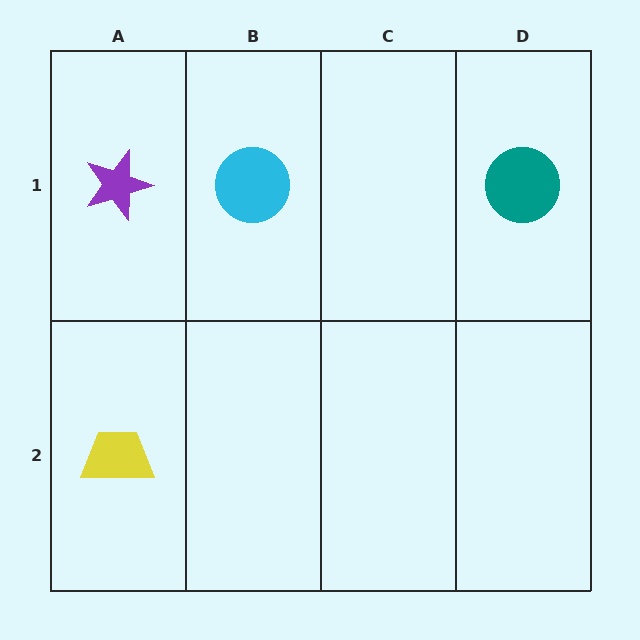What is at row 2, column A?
A yellow trapezoid.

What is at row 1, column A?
A purple star.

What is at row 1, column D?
A teal circle.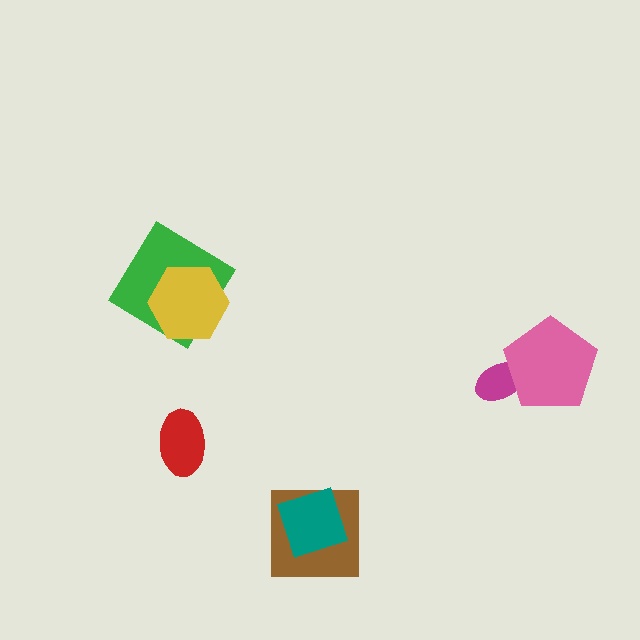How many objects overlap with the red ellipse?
0 objects overlap with the red ellipse.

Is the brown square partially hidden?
Yes, it is partially covered by another shape.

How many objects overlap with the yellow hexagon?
1 object overlaps with the yellow hexagon.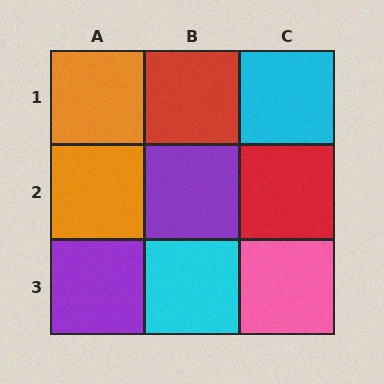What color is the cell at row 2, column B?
Purple.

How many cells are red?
2 cells are red.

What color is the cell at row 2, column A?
Orange.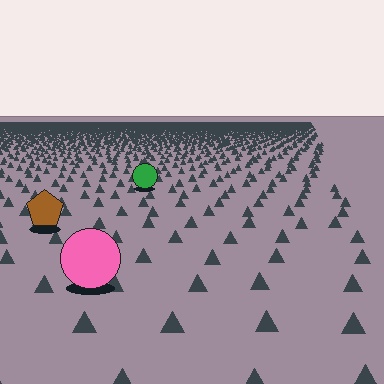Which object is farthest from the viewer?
The green circle is farthest from the viewer. It appears smaller and the ground texture around it is denser.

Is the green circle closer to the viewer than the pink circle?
No. The pink circle is closer — you can tell from the texture gradient: the ground texture is coarser near it.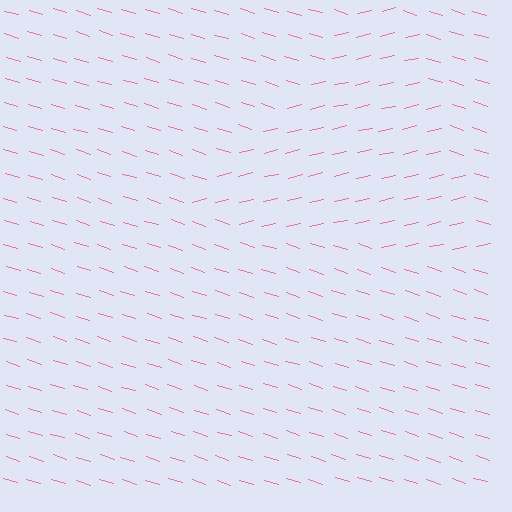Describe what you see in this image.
The image is filled with small pink line segments. A triangle region in the image has lines oriented differently from the surrounding lines, creating a visible texture boundary.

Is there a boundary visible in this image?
Yes, there is a texture boundary formed by a change in line orientation.